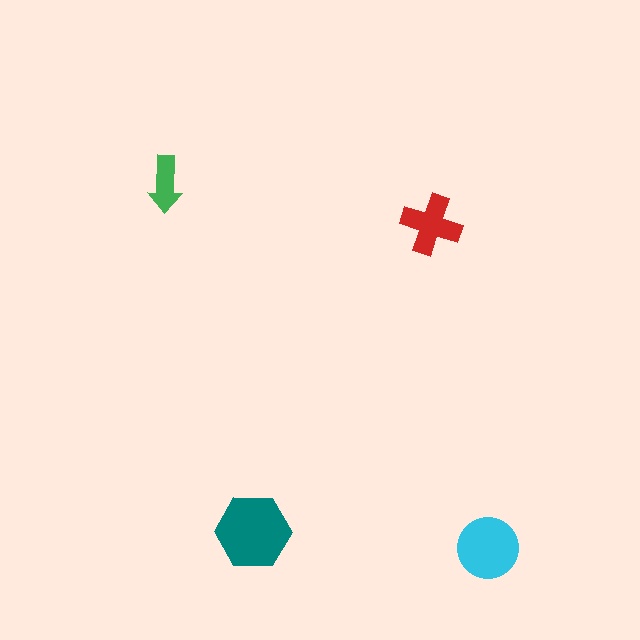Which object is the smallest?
The green arrow.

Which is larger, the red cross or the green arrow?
The red cross.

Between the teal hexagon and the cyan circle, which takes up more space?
The teal hexagon.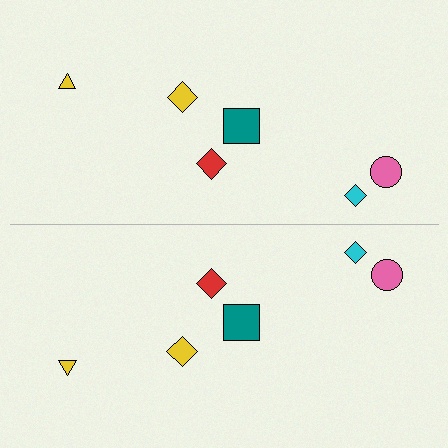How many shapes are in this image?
There are 12 shapes in this image.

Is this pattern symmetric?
Yes, this pattern has bilateral (reflection) symmetry.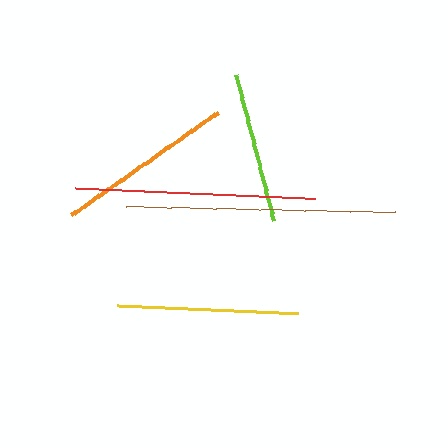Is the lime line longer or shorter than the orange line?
The orange line is longer than the lime line.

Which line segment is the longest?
The brown line is the longest at approximately 269 pixels.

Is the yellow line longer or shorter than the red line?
The red line is longer than the yellow line.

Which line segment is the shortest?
The lime line is the shortest at approximately 150 pixels.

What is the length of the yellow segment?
The yellow segment is approximately 182 pixels long.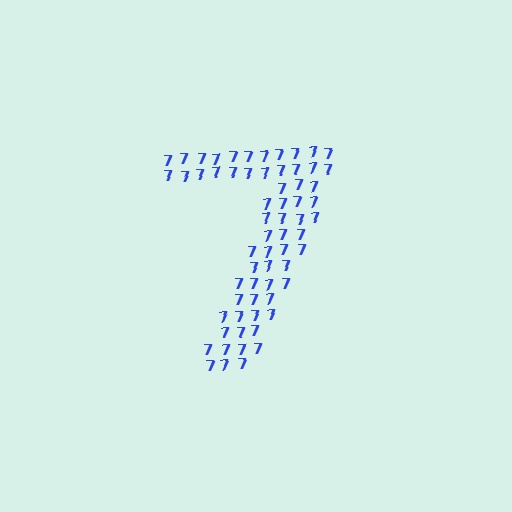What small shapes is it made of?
It is made of small digit 7's.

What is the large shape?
The large shape is the digit 7.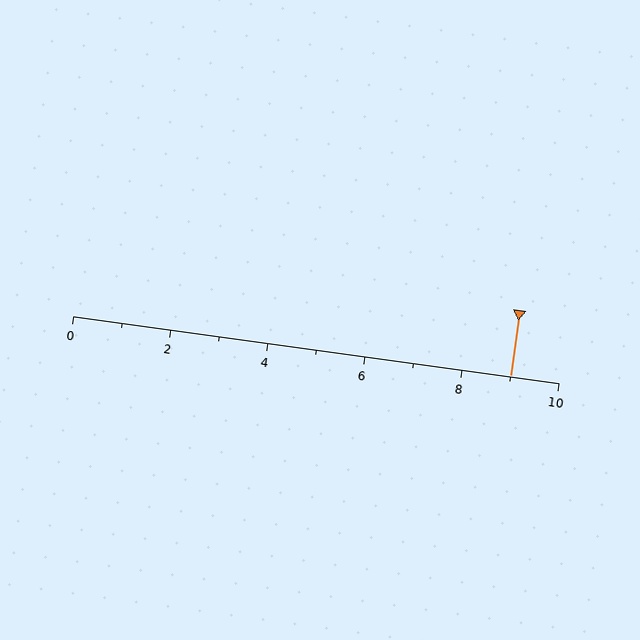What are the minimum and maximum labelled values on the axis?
The axis runs from 0 to 10.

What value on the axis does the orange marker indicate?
The marker indicates approximately 9.